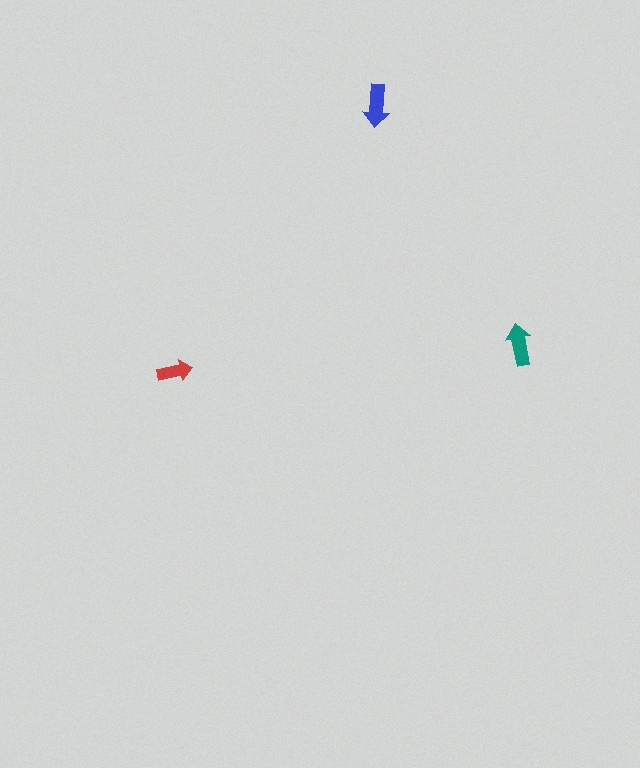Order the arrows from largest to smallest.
the blue one, the teal one, the red one.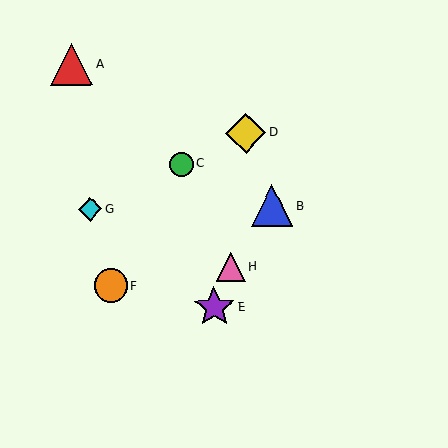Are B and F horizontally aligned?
No, B is at y≈206 and F is at y≈286.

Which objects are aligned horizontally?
Objects B, G are aligned horizontally.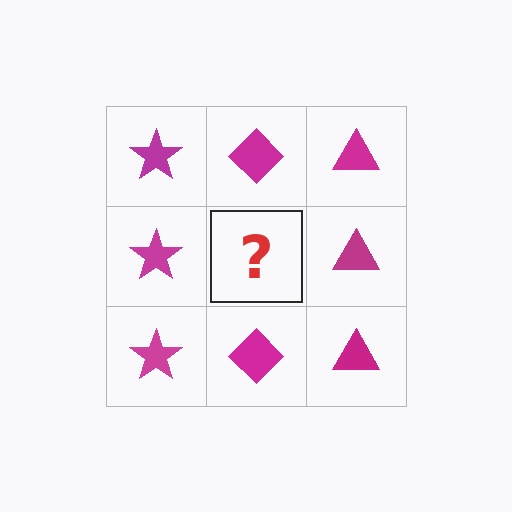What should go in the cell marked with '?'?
The missing cell should contain a magenta diamond.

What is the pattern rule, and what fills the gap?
The rule is that each column has a consistent shape. The gap should be filled with a magenta diamond.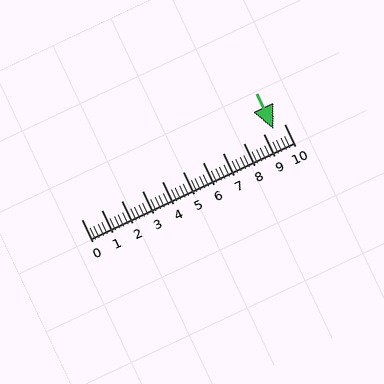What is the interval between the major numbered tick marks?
The major tick marks are spaced 1 units apart.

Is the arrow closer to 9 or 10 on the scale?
The arrow is closer to 10.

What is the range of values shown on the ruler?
The ruler shows values from 0 to 10.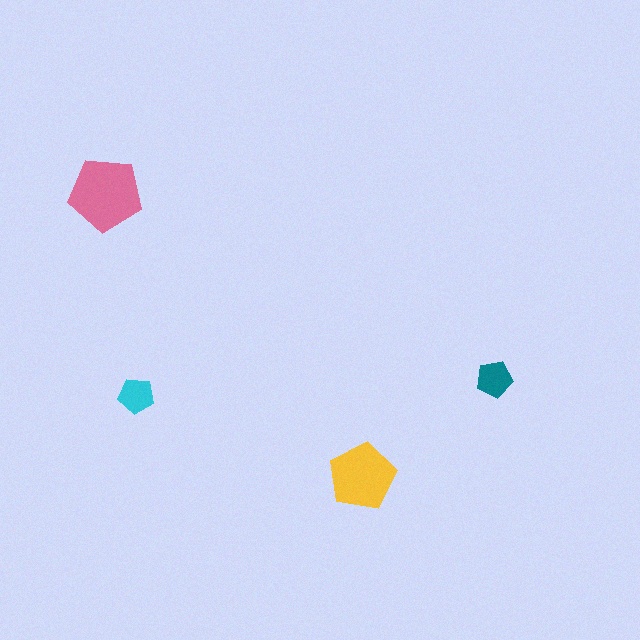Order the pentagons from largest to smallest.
the pink one, the yellow one, the teal one, the cyan one.